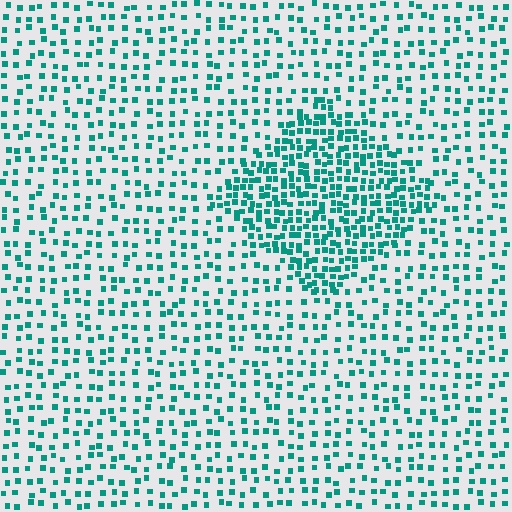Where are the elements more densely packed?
The elements are more densely packed inside the diamond boundary.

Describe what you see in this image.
The image contains small teal elements arranged at two different densities. A diamond-shaped region is visible where the elements are more densely packed than the surrounding area.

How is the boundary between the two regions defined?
The boundary is defined by a change in element density (approximately 2.2x ratio). All elements are the same color, size, and shape.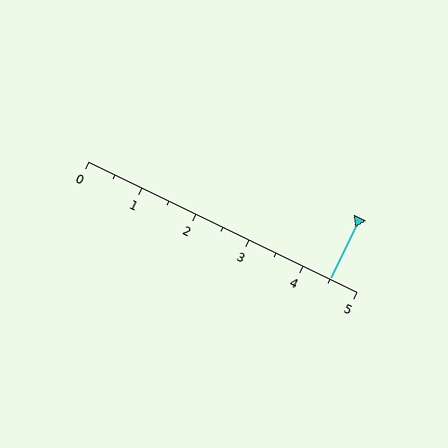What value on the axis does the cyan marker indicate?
The marker indicates approximately 4.5.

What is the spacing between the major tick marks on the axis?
The major ticks are spaced 1 apart.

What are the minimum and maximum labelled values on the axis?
The axis runs from 0 to 5.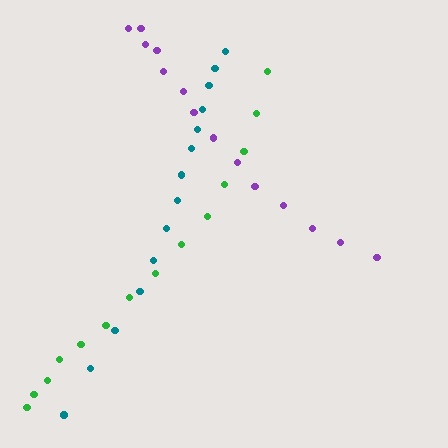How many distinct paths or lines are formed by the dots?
There are 3 distinct paths.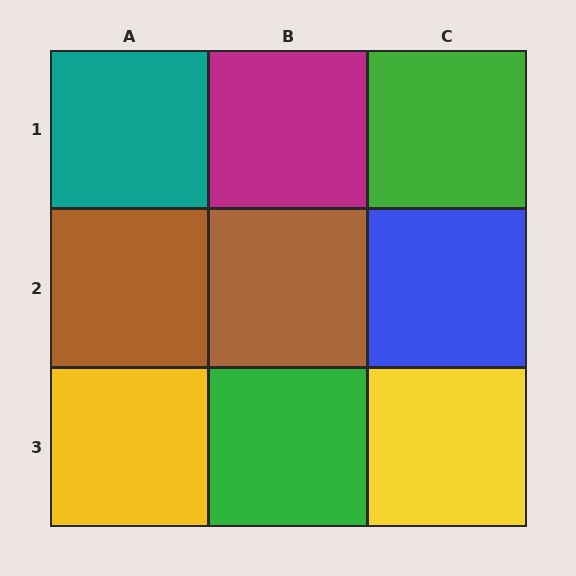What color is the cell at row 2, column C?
Blue.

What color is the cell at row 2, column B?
Brown.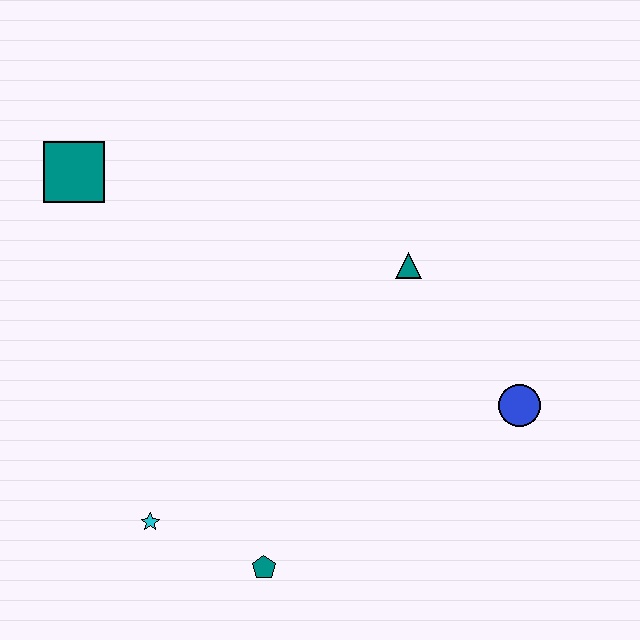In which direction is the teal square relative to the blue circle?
The teal square is to the left of the blue circle.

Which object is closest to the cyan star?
The teal pentagon is closest to the cyan star.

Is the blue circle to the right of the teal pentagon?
Yes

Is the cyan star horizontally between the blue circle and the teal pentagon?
No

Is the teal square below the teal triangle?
No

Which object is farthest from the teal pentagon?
The teal square is farthest from the teal pentagon.